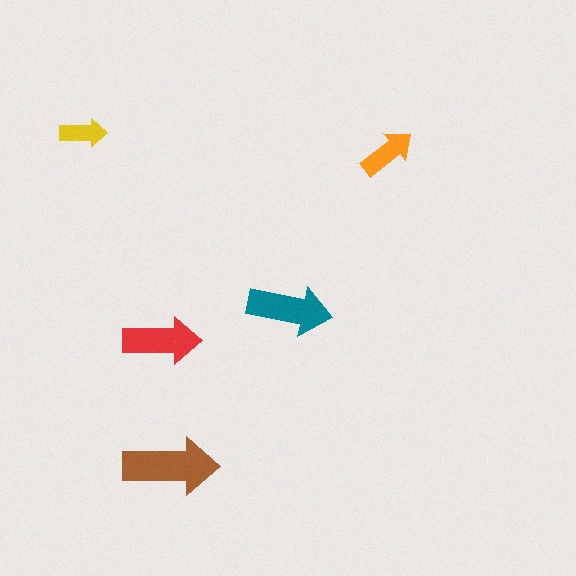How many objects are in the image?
There are 5 objects in the image.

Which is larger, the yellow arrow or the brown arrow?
The brown one.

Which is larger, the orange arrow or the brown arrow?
The brown one.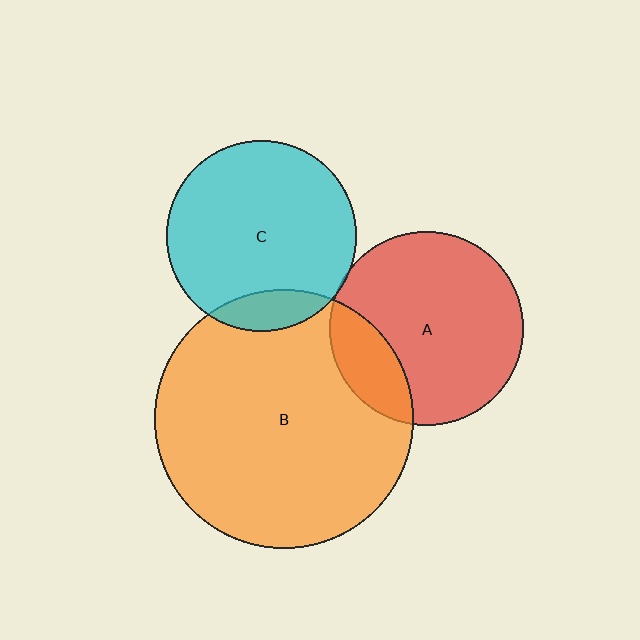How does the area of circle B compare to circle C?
Approximately 1.8 times.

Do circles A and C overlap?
Yes.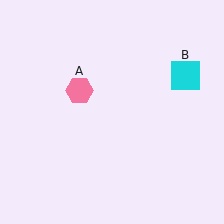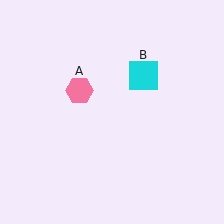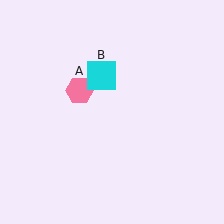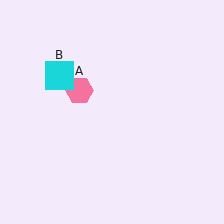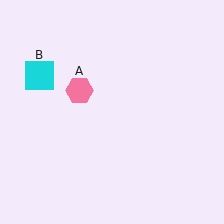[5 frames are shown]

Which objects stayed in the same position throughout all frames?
Pink hexagon (object A) remained stationary.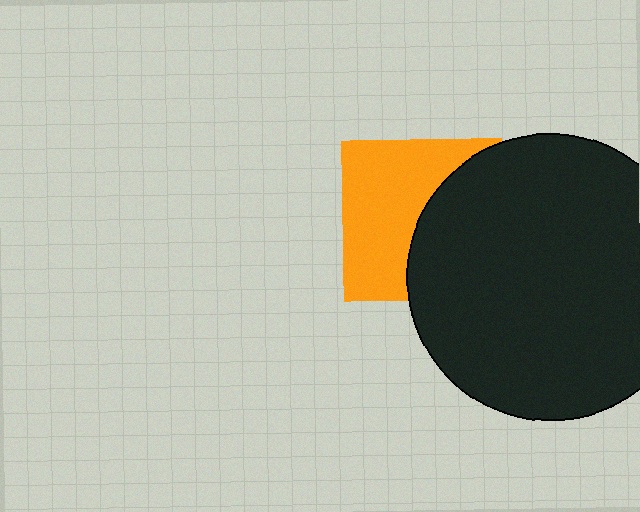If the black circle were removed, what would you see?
You would see the complete orange square.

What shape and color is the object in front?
The object in front is a black circle.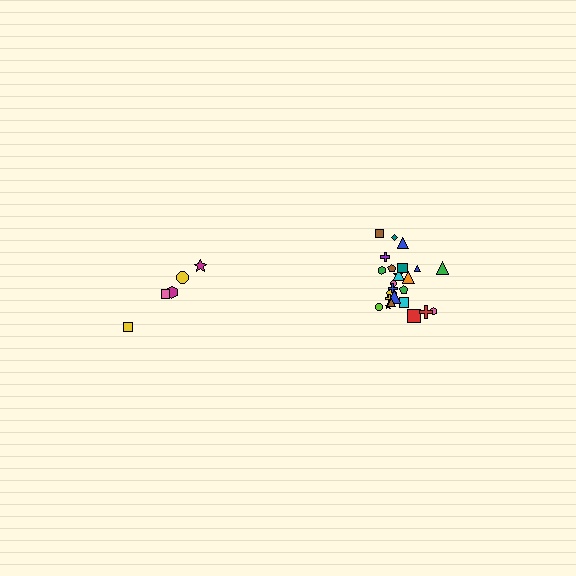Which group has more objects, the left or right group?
The right group.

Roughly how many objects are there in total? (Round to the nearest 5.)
Roughly 30 objects in total.